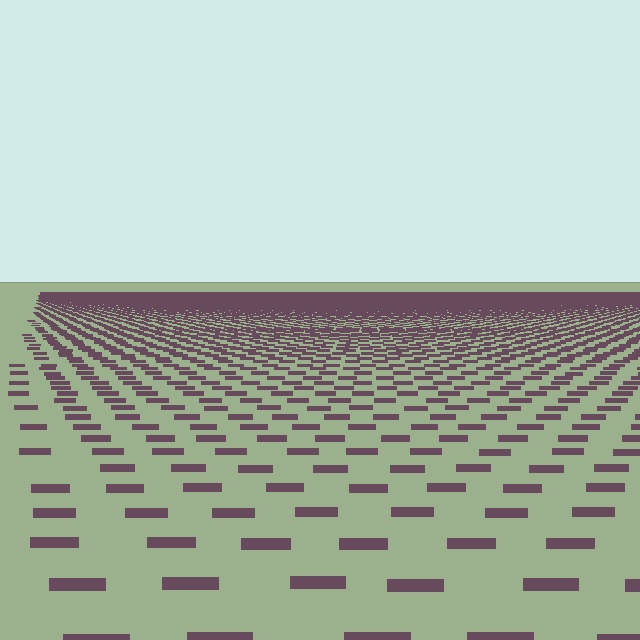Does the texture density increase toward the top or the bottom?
Density increases toward the top.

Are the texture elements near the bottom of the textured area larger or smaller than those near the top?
Larger. Near the bottom, elements are closer to the viewer and appear at a bigger on-screen size.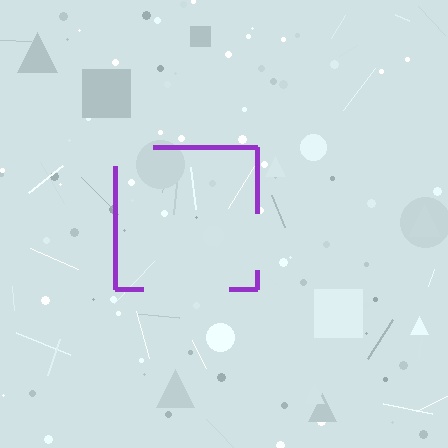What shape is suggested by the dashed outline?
The dashed outline suggests a square.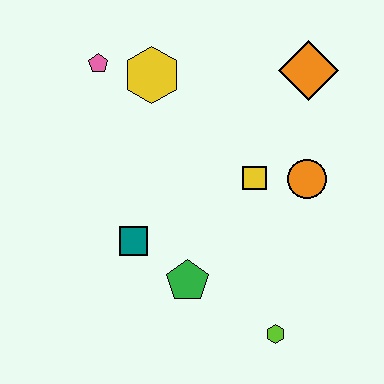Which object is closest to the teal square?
The green pentagon is closest to the teal square.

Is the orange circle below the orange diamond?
Yes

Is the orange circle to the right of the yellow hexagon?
Yes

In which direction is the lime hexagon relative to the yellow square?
The lime hexagon is below the yellow square.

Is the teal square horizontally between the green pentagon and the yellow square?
No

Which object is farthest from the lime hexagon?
The pink pentagon is farthest from the lime hexagon.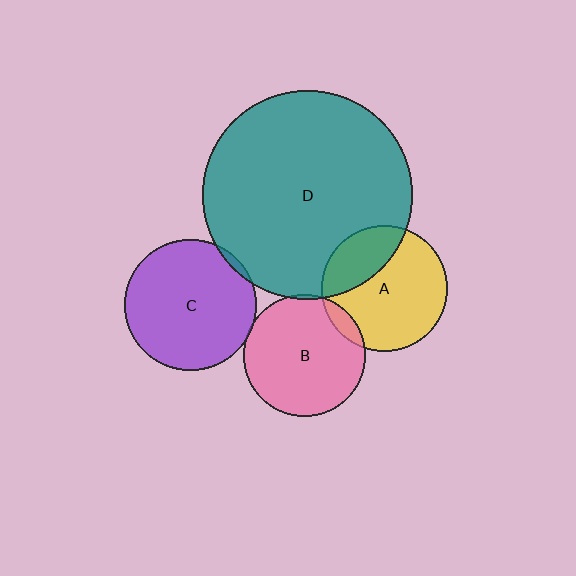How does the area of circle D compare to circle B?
Approximately 3.0 times.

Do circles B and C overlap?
Yes.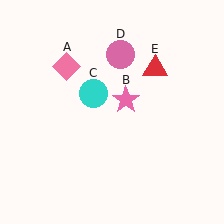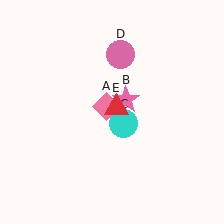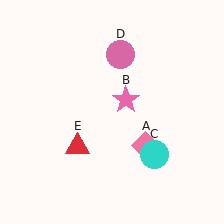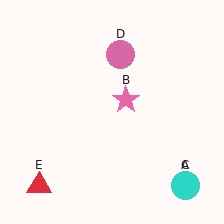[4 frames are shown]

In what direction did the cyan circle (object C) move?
The cyan circle (object C) moved down and to the right.